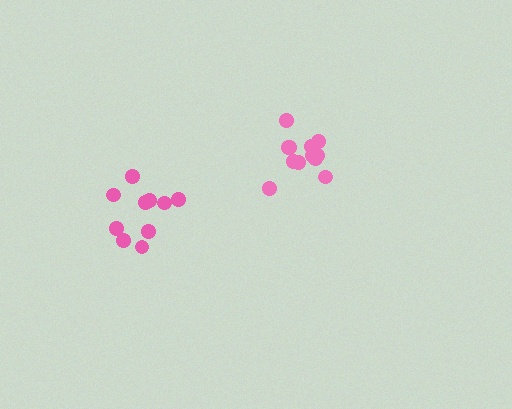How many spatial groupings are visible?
There are 2 spatial groupings.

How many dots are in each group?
Group 1: 10 dots, Group 2: 12 dots (22 total).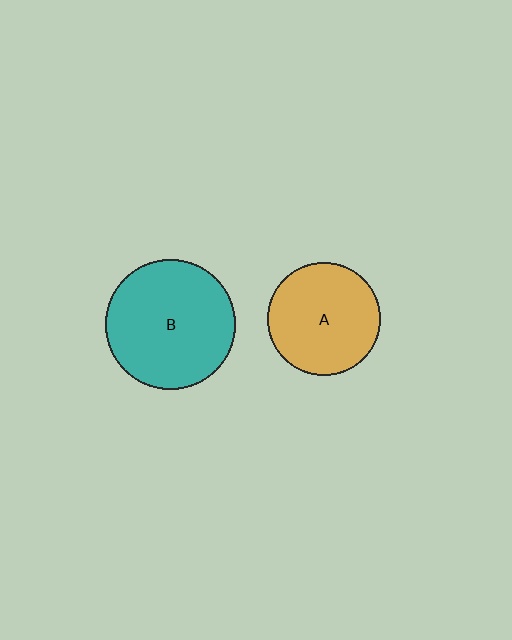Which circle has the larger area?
Circle B (teal).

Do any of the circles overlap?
No, none of the circles overlap.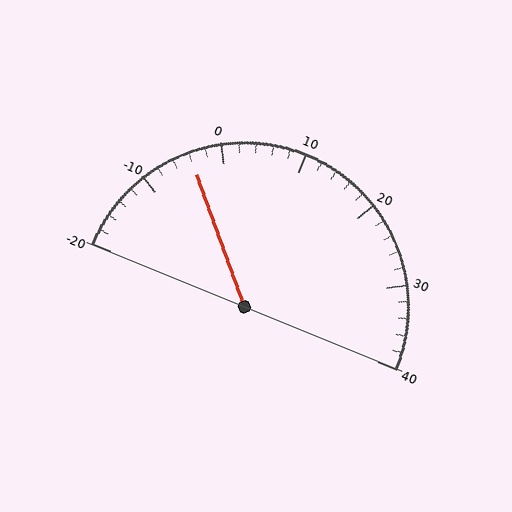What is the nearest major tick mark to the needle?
The nearest major tick mark is 0.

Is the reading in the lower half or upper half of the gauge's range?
The reading is in the lower half of the range (-20 to 40).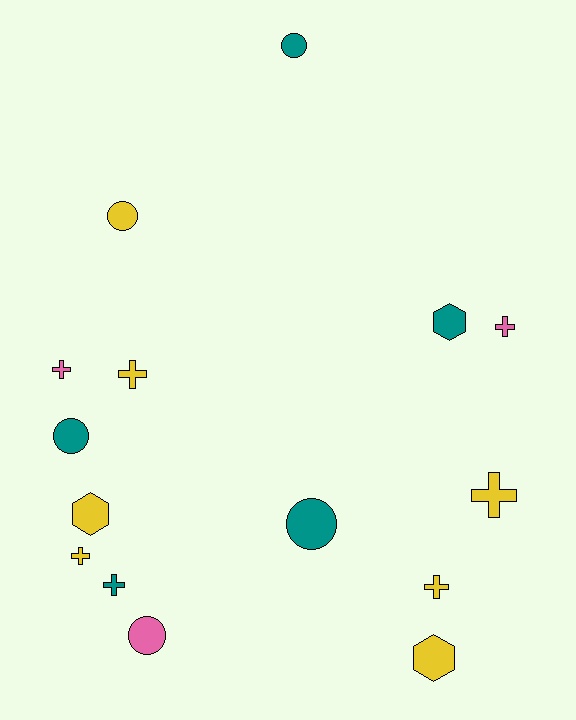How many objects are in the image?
There are 15 objects.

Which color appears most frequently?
Yellow, with 7 objects.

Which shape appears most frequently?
Cross, with 7 objects.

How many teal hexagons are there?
There is 1 teal hexagon.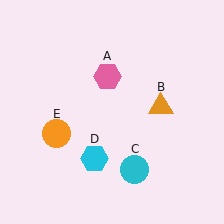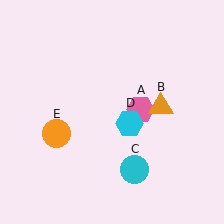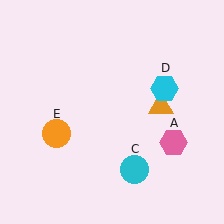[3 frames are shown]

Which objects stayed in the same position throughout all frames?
Orange triangle (object B) and cyan circle (object C) and orange circle (object E) remained stationary.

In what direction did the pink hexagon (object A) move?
The pink hexagon (object A) moved down and to the right.